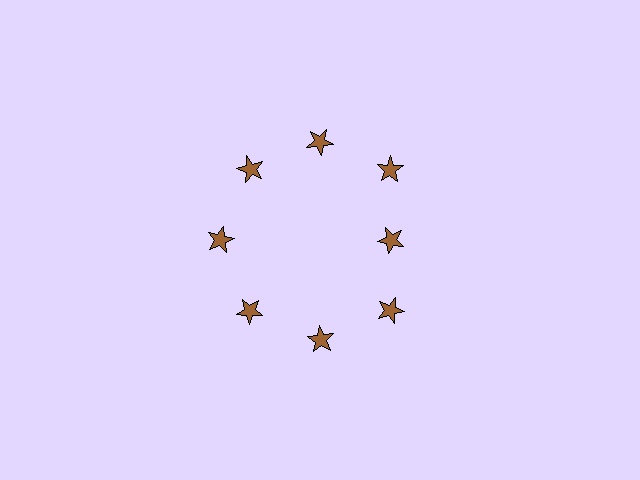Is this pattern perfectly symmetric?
No. The 8 brown stars are arranged in a ring, but one element near the 3 o'clock position is pulled inward toward the center, breaking the 8-fold rotational symmetry.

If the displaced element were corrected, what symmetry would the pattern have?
It would have 8-fold rotational symmetry — the pattern would map onto itself every 45 degrees.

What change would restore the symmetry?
The symmetry would be restored by moving it outward, back onto the ring so that all 8 stars sit at equal angles and equal distance from the center.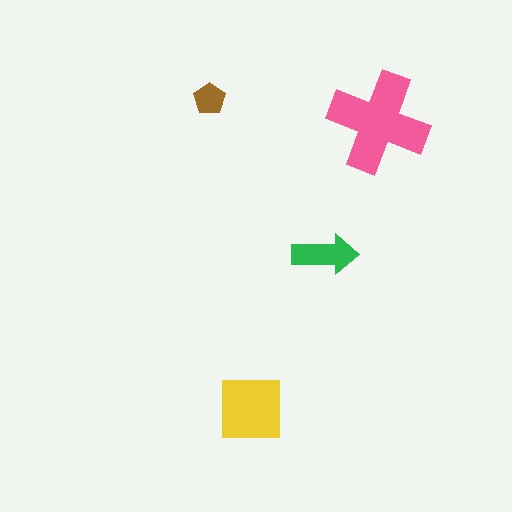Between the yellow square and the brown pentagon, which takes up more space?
The yellow square.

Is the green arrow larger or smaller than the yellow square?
Smaller.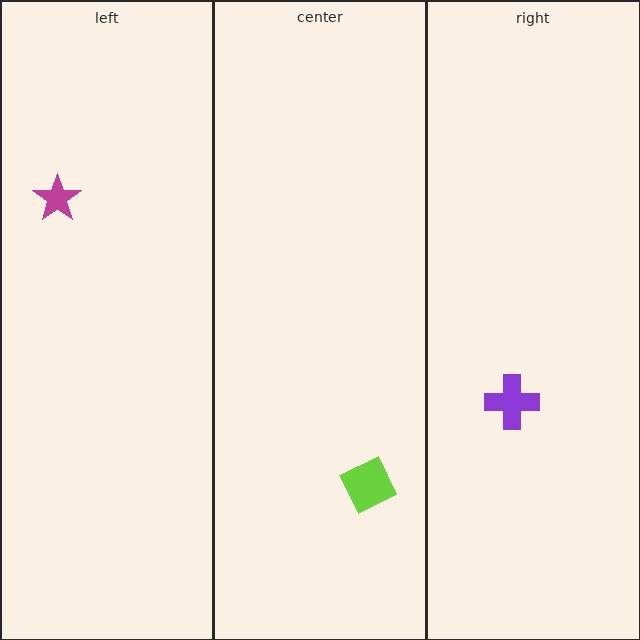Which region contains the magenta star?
The left region.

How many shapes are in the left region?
1.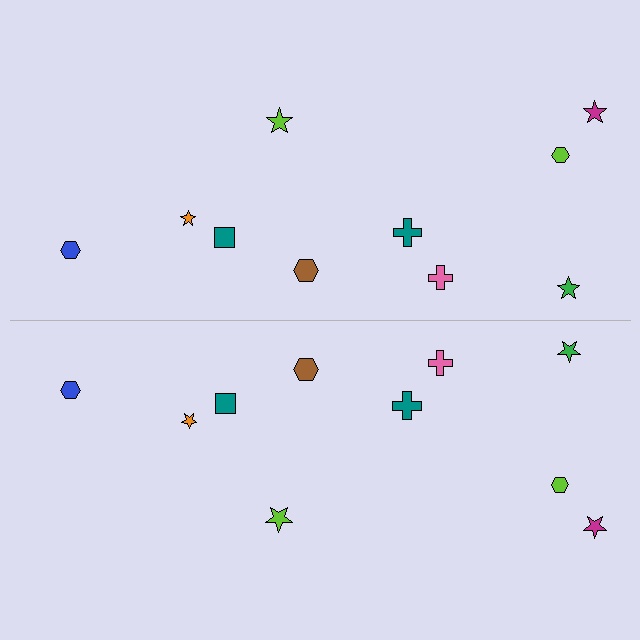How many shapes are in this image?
There are 20 shapes in this image.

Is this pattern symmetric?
Yes, this pattern has bilateral (reflection) symmetry.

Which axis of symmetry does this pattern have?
The pattern has a horizontal axis of symmetry running through the center of the image.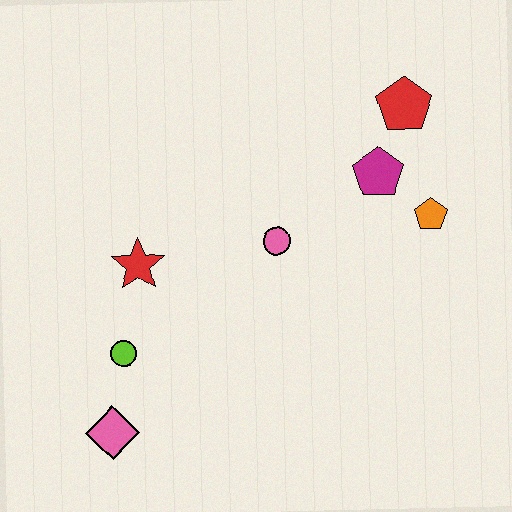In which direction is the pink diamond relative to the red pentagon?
The pink diamond is below the red pentagon.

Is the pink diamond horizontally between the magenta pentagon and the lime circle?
No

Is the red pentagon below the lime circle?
No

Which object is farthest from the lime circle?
The red pentagon is farthest from the lime circle.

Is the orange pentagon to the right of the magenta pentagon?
Yes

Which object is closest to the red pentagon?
The magenta pentagon is closest to the red pentagon.